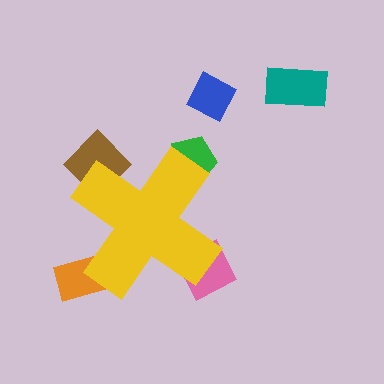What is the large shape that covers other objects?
A yellow cross.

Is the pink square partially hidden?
Yes, the pink square is partially hidden behind the yellow cross.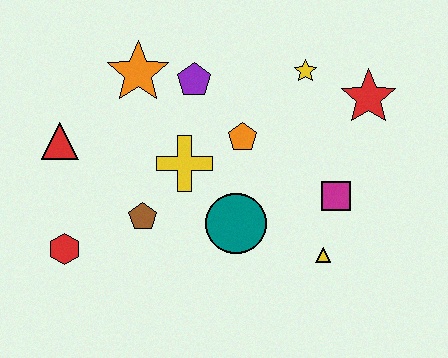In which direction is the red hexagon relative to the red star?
The red hexagon is to the left of the red star.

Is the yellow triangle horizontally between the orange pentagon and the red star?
Yes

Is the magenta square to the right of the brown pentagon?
Yes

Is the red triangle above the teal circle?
Yes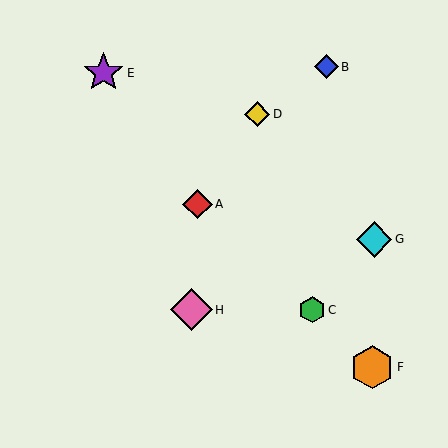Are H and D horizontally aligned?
No, H is at y≈310 and D is at y≈114.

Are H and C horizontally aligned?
Yes, both are at y≈310.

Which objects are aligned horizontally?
Objects C, H are aligned horizontally.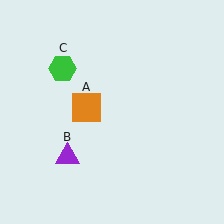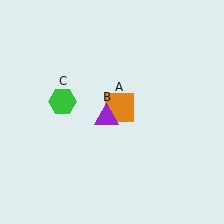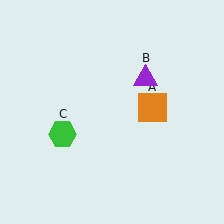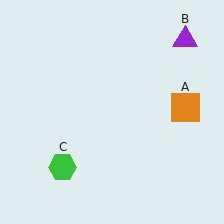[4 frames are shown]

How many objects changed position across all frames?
3 objects changed position: orange square (object A), purple triangle (object B), green hexagon (object C).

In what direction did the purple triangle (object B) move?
The purple triangle (object B) moved up and to the right.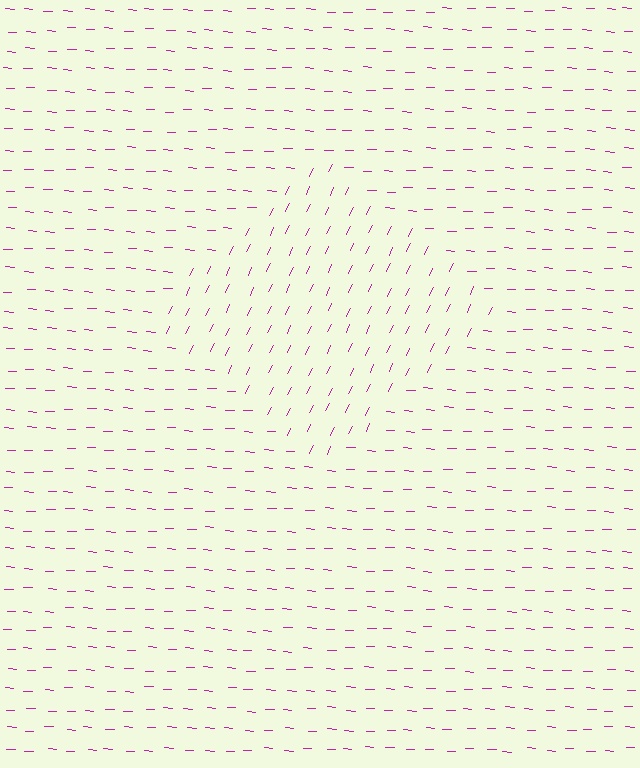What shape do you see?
I see a diamond.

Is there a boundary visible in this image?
Yes, there is a texture boundary formed by a change in line orientation.